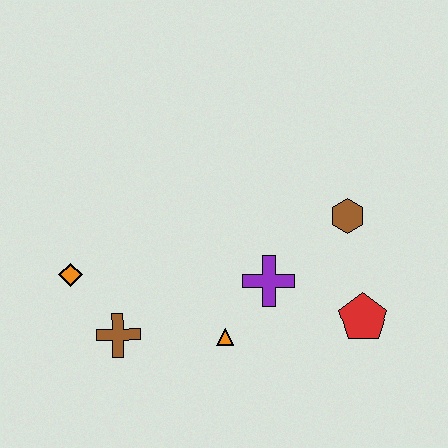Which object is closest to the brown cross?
The orange diamond is closest to the brown cross.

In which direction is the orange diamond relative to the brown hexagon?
The orange diamond is to the left of the brown hexagon.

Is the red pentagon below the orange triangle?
No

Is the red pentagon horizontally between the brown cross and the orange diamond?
No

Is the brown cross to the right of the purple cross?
No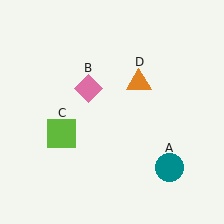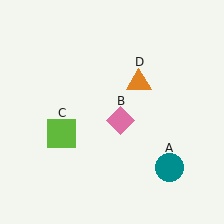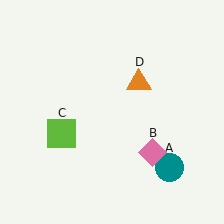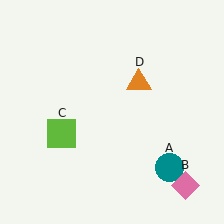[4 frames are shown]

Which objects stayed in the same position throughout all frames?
Teal circle (object A) and lime square (object C) and orange triangle (object D) remained stationary.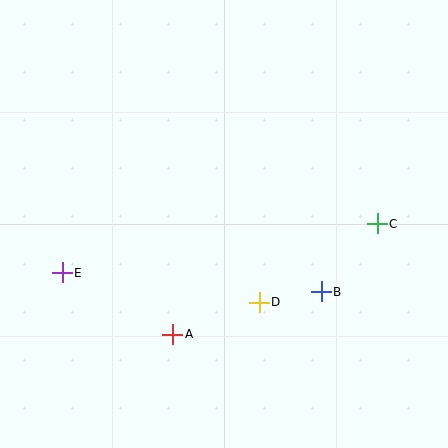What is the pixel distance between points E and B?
The distance between E and B is 260 pixels.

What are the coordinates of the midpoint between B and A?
The midpoint between B and A is at (247, 313).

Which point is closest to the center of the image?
Point D at (259, 302) is closest to the center.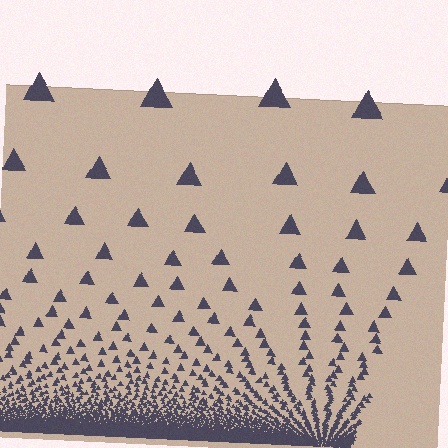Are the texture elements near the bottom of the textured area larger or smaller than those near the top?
Smaller. The gradient is inverted — elements near the bottom are smaller and denser.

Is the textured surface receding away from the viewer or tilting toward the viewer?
The surface appears to tilt toward the viewer. Texture elements get larger and sparser toward the top.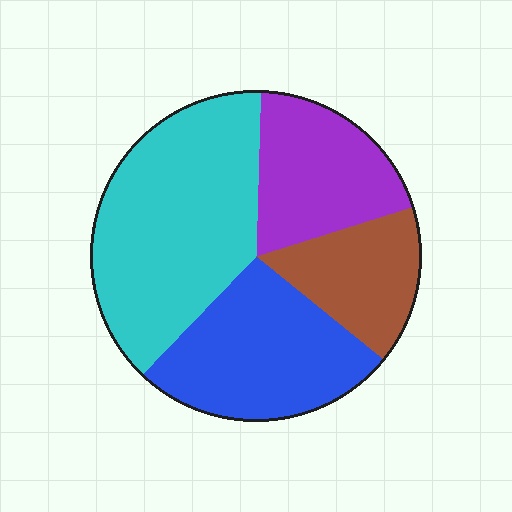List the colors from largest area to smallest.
From largest to smallest: cyan, blue, purple, brown.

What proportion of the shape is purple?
Purple takes up less than a quarter of the shape.